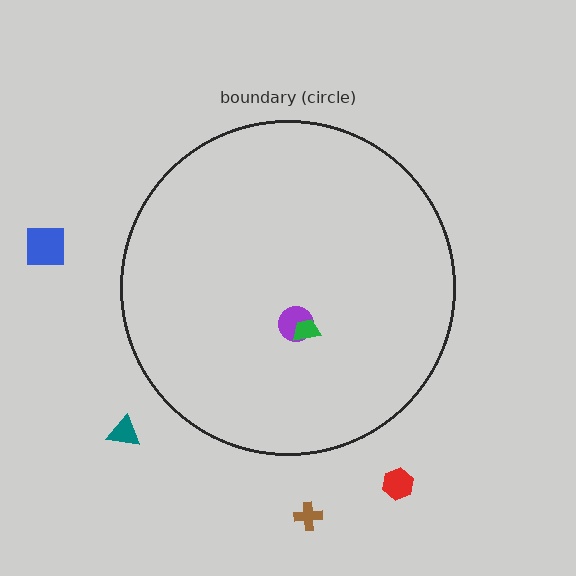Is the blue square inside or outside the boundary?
Outside.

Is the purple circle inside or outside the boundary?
Inside.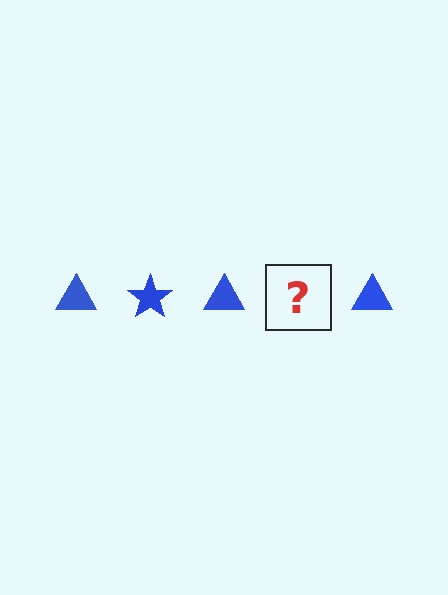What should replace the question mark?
The question mark should be replaced with a blue star.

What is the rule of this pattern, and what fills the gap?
The rule is that the pattern cycles through triangle, star shapes in blue. The gap should be filled with a blue star.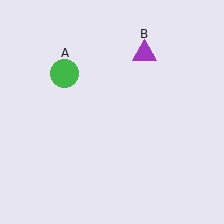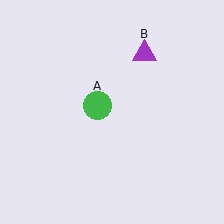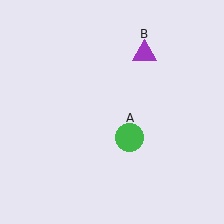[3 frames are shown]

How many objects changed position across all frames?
1 object changed position: green circle (object A).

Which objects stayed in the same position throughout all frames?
Purple triangle (object B) remained stationary.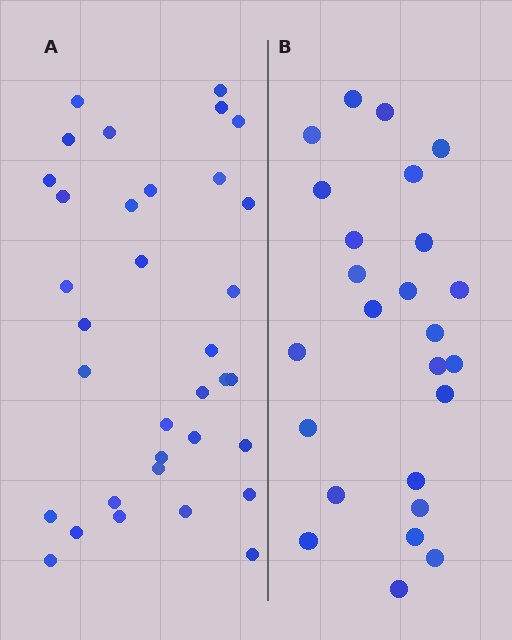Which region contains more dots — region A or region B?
Region A (the left region) has more dots.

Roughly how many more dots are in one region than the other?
Region A has roughly 8 or so more dots than region B.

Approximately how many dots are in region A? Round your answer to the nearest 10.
About 30 dots. (The exact count is 34, which rounds to 30.)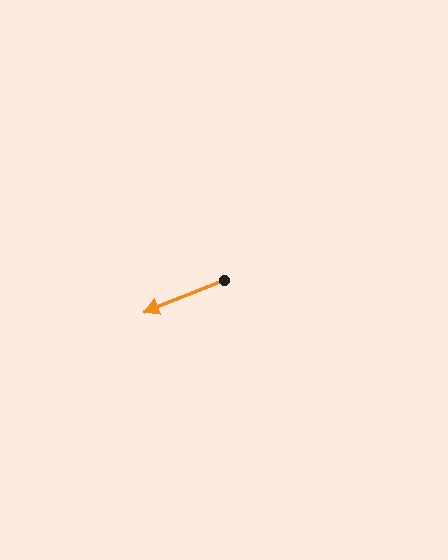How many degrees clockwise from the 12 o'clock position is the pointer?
Approximately 248 degrees.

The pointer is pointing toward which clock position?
Roughly 8 o'clock.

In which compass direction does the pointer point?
West.